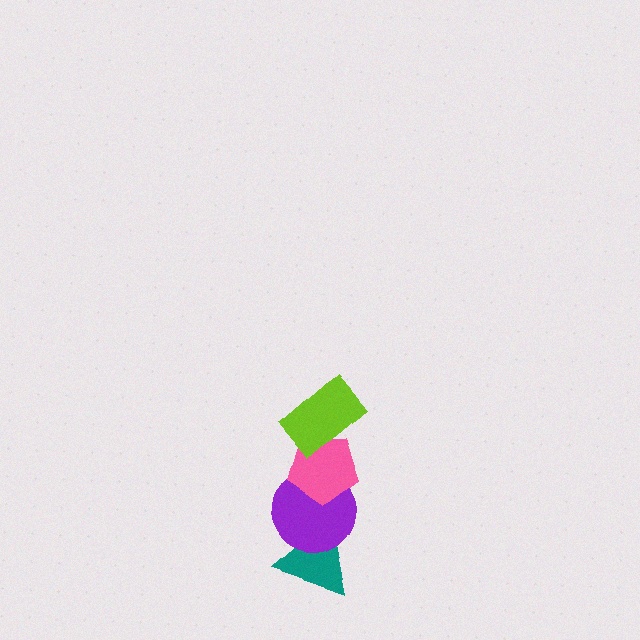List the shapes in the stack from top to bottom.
From top to bottom: the lime rectangle, the pink pentagon, the purple circle, the teal triangle.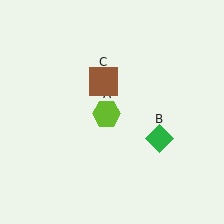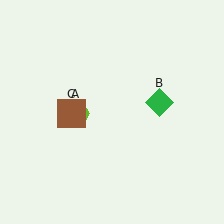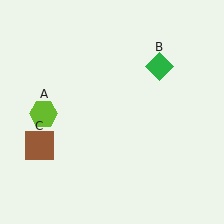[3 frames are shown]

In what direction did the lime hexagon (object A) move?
The lime hexagon (object A) moved left.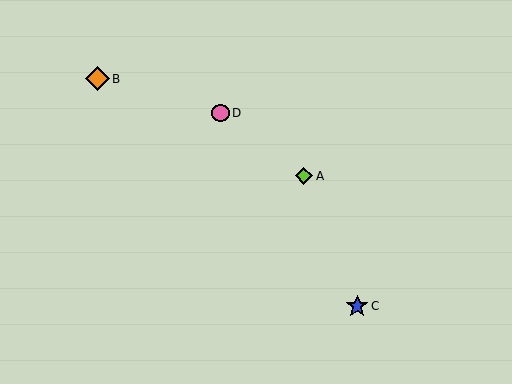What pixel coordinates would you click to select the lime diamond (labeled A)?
Click at (304, 176) to select the lime diamond A.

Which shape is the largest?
The orange diamond (labeled B) is the largest.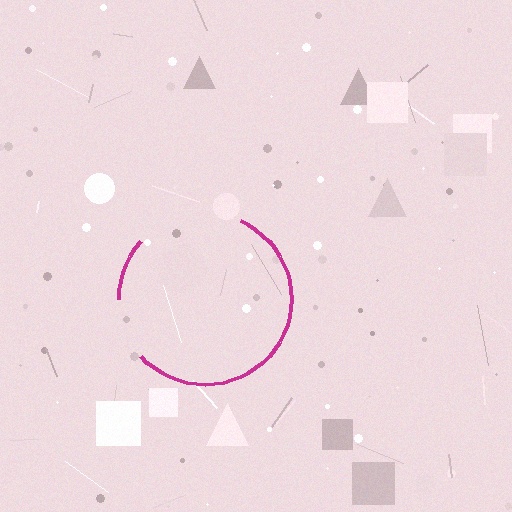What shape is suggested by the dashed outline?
The dashed outline suggests a circle.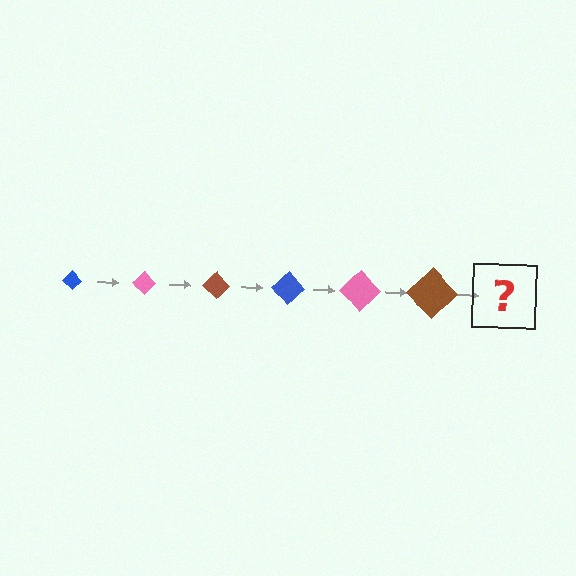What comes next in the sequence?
The next element should be a blue diamond, larger than the previous one.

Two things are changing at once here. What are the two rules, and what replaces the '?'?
The two rules are that the diamond grows larger each step and the color cycles through blue, pink, and brown. The '?' should be a blue diamond, larger than the previous one.